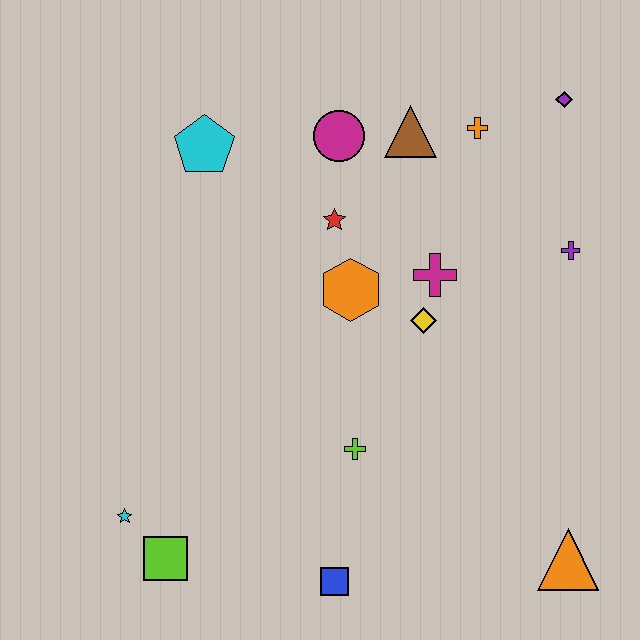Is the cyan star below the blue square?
No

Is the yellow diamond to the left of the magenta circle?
No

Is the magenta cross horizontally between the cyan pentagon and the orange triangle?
Yes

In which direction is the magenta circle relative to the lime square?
The magenta circle is above the lime square.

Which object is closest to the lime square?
The cyan star is closest to the lime square.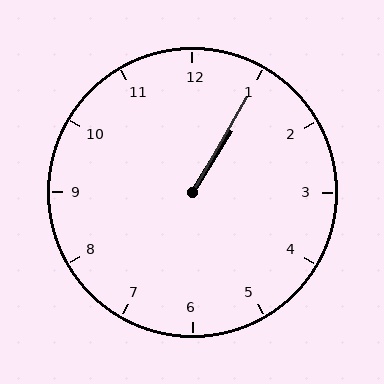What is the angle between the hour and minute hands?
Approximately 2 degrees.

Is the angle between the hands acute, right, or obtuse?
It is acute.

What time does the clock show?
1:05.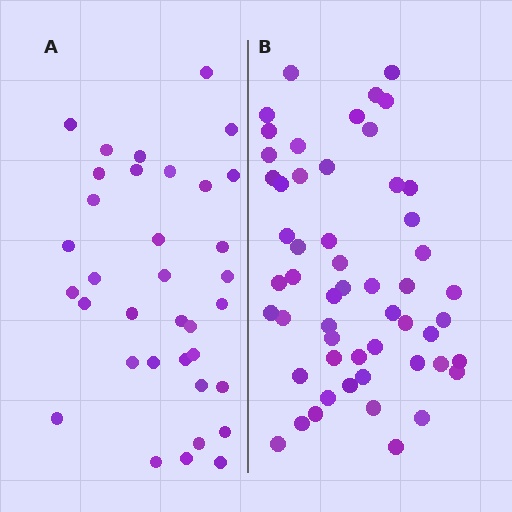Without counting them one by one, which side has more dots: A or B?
Region B (the right region) has more dots.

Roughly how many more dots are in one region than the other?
Region B has approximately 20 more dots than region A.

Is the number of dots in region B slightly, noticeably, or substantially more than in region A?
Region B has substantially more. The ratio is roughly 1.5 to 1.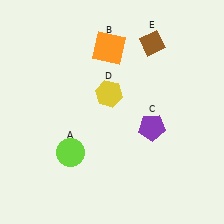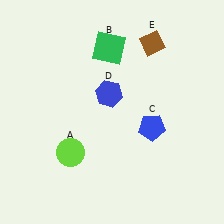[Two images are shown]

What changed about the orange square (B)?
In Image 1, B is orange. In Image 2, it changed to green.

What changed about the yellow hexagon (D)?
In Image 1, D is yellow. In Image 2, it changed to blue.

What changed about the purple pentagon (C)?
In Image 1, C is purple. In Image 2, it changed to blue.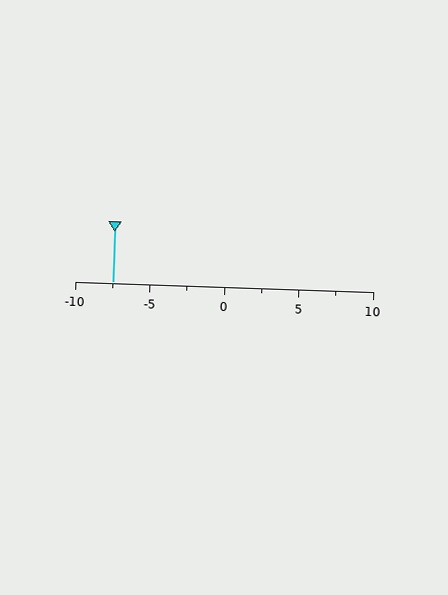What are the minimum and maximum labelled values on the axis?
The axis runs from -10 to 10.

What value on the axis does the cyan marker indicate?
The marker indicates approximately -7.5.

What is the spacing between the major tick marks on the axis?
The major ticks are spaced 5 apart.